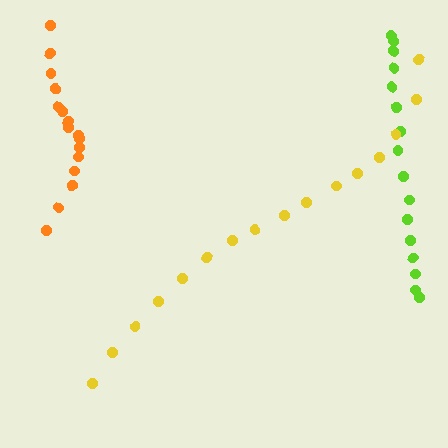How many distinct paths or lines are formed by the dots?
There are 3 distinct paths.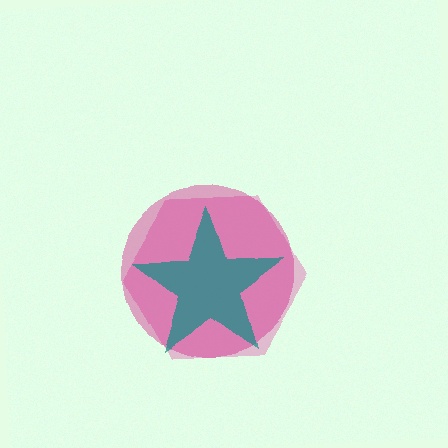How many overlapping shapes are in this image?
There are 3 overlapping shapes in the image.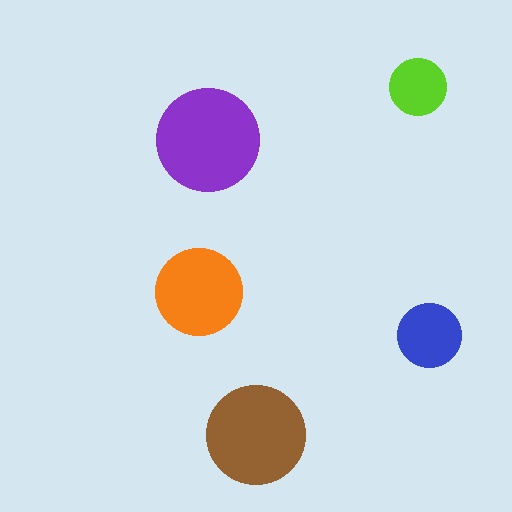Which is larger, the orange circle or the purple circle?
The purple one.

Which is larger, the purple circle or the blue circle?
The purple one.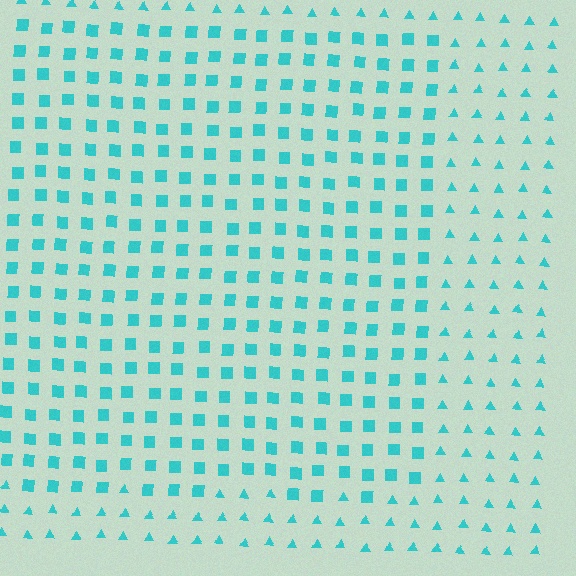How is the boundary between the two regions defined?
The boundary is defined by a change in element shape: squares inside vs. triangles outside. All elements share the same color and spacing.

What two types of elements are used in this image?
The image uses squares inside the rectangle region and triangles outside it.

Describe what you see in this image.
The image is filled with small cyan elements arranged in a uniform grid. A rectangle-shaped region contains squares, while the surrounding area contains triangles. The boundary is defined purely by the change in element shape.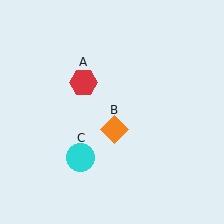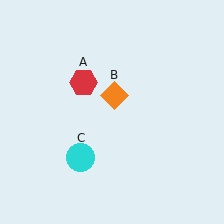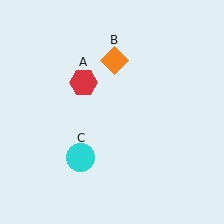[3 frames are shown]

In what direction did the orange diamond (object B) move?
The orange diamond (object B) moved up.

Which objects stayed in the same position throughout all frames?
Red hexagon (object A) and cyan circle (object C) remained stationary.